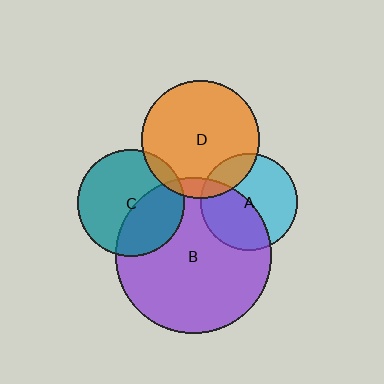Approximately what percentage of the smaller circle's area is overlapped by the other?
Approximately 40%.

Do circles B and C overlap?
Yes.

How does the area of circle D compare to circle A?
Approximately 1.5 times.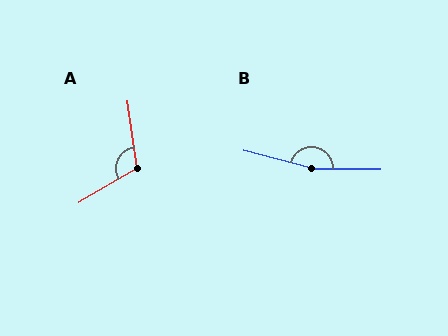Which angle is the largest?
B, at approximately 166 degrees.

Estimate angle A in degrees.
Approximately 113 degrees.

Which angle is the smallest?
A, at approximately 113 degrees.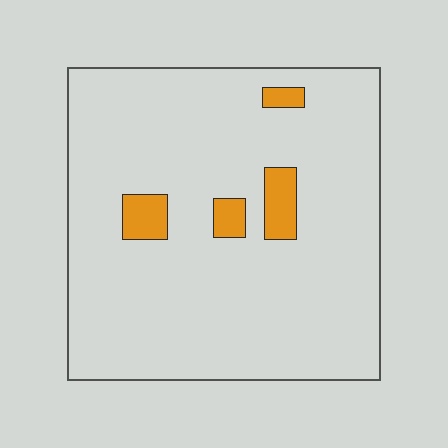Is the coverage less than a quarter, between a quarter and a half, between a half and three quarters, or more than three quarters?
Less than a quarter.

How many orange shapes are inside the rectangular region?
4.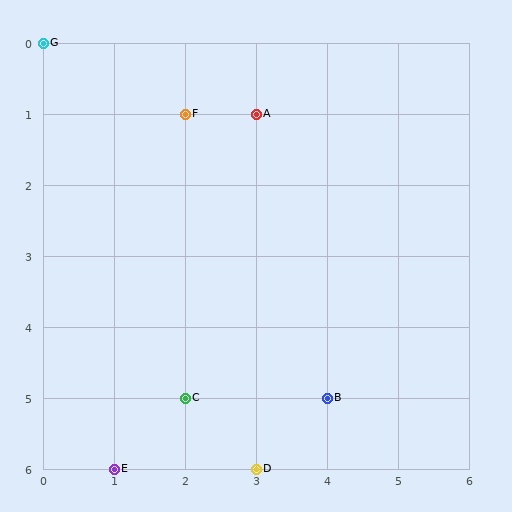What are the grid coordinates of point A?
Point A is at grid coordinates (3, 1).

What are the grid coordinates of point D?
Point D is at grid coordinates (3, 6).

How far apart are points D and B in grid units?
Points D and B are 1 column and 1 row apart (about 1.4 grid units diagonally).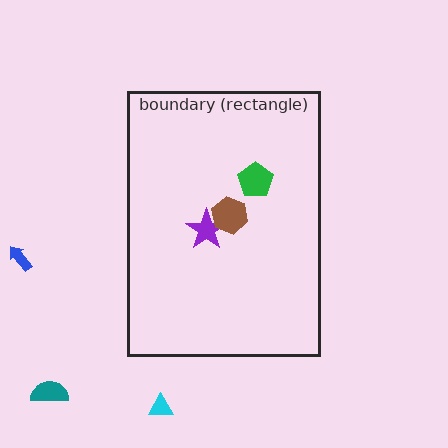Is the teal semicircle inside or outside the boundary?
Outside.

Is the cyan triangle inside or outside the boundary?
Outside.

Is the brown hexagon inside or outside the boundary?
Inside.